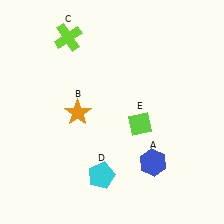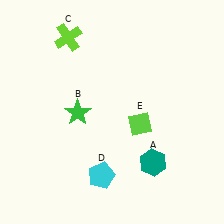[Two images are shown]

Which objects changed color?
A changed from blue to teal. B changed from orange to green.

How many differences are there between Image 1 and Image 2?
There are 2 differences between the two images.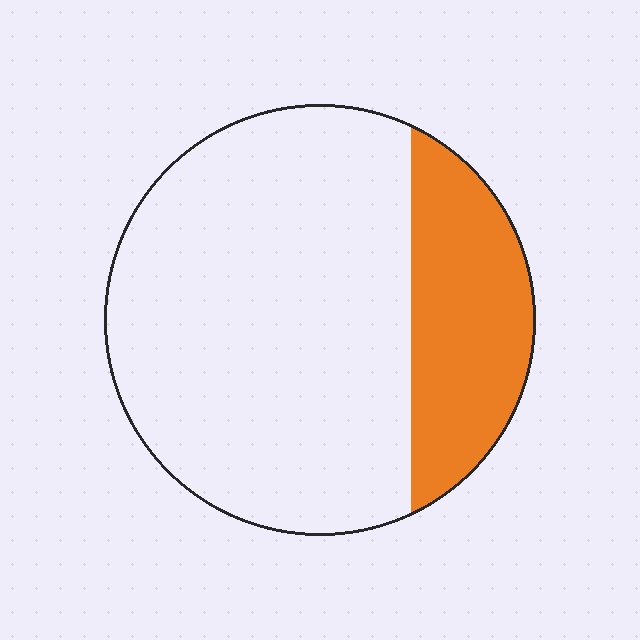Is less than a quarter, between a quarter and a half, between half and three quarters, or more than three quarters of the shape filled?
Less than a quarter.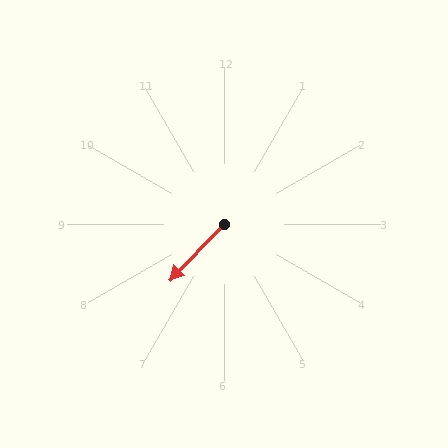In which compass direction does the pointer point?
Southwest.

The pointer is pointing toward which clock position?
Roughly 7 o'clock.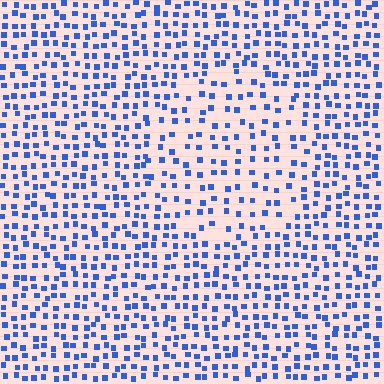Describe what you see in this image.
The image contains small blue elements arranged at two different densities. A circle-shaped region is visible where the elements are less densely packed than the surrounding area.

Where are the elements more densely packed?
The elements are more densely packed outside the circle boundary.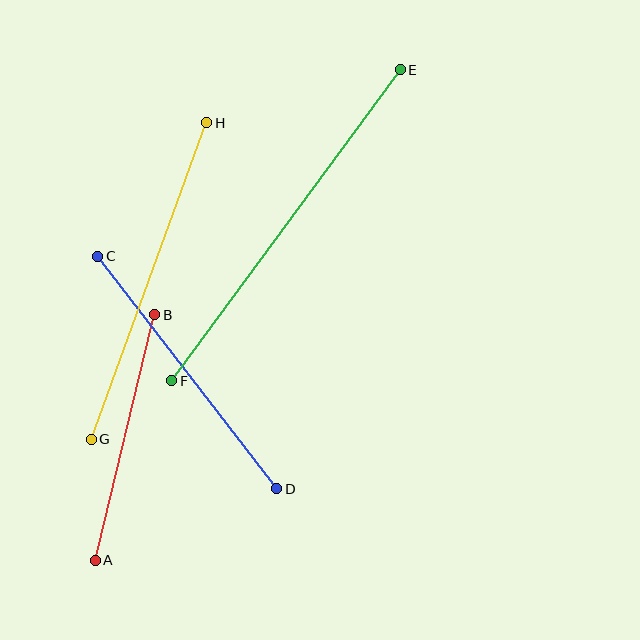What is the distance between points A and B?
The distance is approximately 253 pixels.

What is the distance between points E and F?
The distance is approximately 386 pixels.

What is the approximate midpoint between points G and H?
The midpoint is at approximately (149, 281) pixels.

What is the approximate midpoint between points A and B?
The midpoint is at approximately (125, 438) pixels.